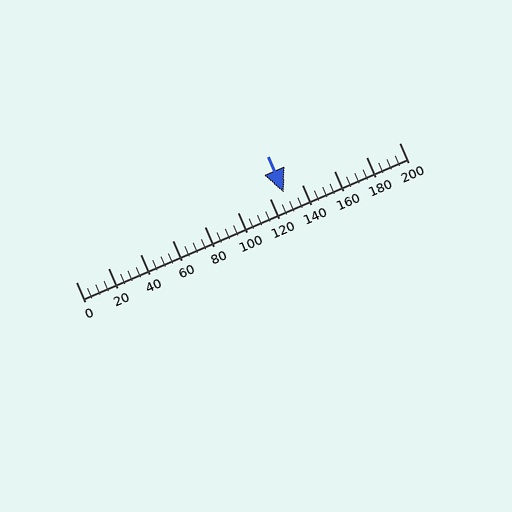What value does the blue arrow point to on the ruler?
The blue arrow points to approximately 129.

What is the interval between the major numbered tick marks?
The major tick marks are spaced 20 units apart.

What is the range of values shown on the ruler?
The ruler shows values from 0 to 200.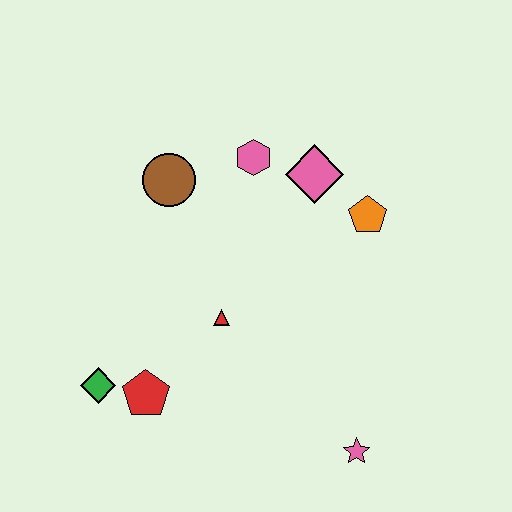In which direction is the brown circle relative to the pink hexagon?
The brown circle is to the left of the pink hexagon.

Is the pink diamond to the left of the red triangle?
No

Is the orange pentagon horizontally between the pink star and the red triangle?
No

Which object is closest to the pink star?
The red triangle is closest to the pink star.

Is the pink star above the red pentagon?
No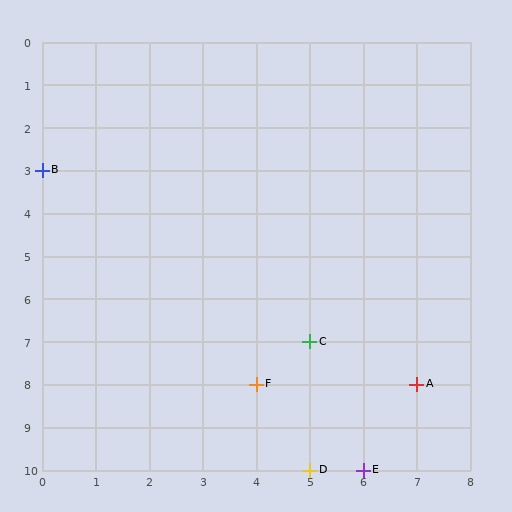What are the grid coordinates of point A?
Point A is at grid coordinates (7, 8).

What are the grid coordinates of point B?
Point B is at grid coordinates (0, 3).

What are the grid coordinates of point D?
Point D is at grid coordinates (5, 10).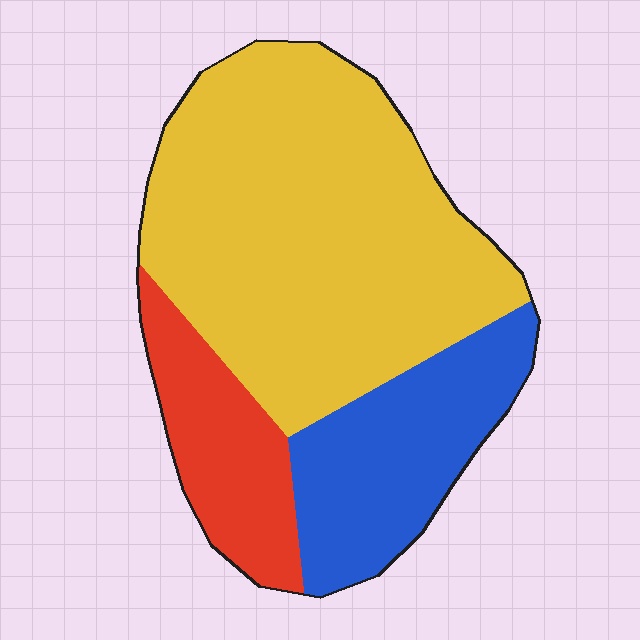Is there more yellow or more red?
Yellow.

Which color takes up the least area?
Red, at roughly 15%.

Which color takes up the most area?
Yellow, at roughly 60%.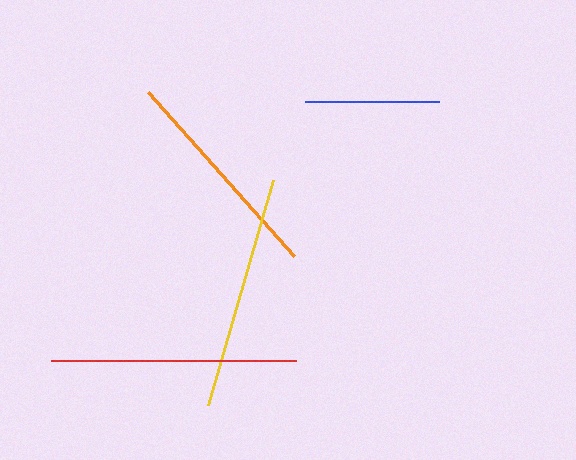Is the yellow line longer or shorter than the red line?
The red line is longer than the yellow line.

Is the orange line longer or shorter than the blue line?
The orange line is longer than the blue line.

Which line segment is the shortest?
The blue line is the shortest at approximately 134 pixels.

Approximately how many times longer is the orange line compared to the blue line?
The orange line is approximately 1.6 times the length of the blue line.